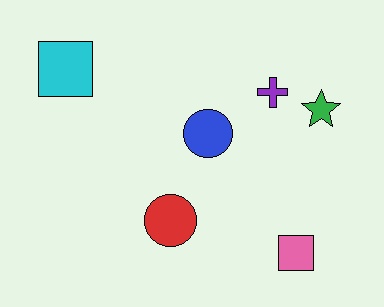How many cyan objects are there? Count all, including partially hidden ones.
There is 1 cyan object.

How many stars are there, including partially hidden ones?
There is 1 star.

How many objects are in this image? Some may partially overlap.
There are 6 objects.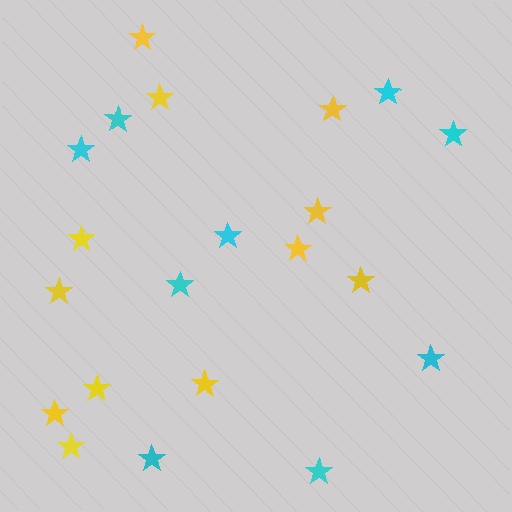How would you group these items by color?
There are 2 groups: one group of yellow stars (12) and one group of cyan stars (9).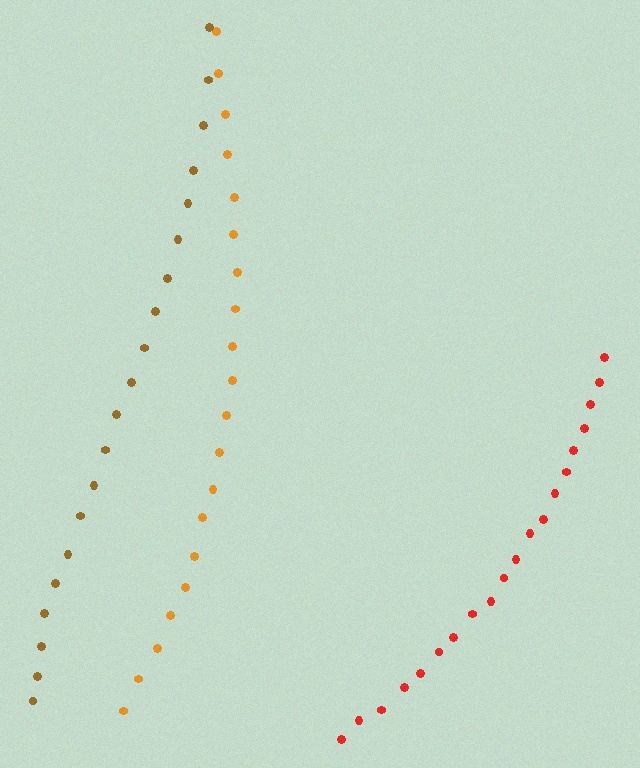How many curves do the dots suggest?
There are 3 distinct paths.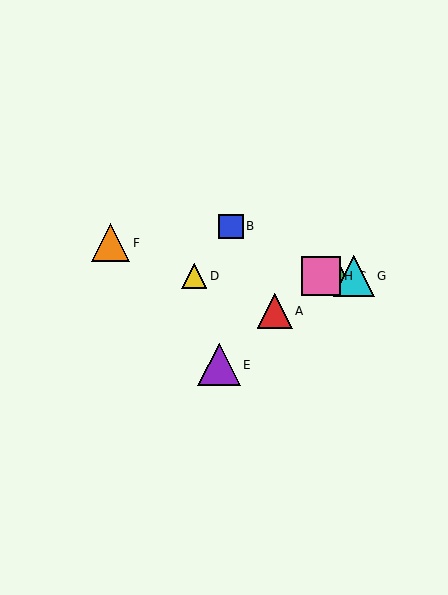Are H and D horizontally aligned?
Yes, both are at y≈276.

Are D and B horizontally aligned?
No, D is at y≈276 and B is at y≈226.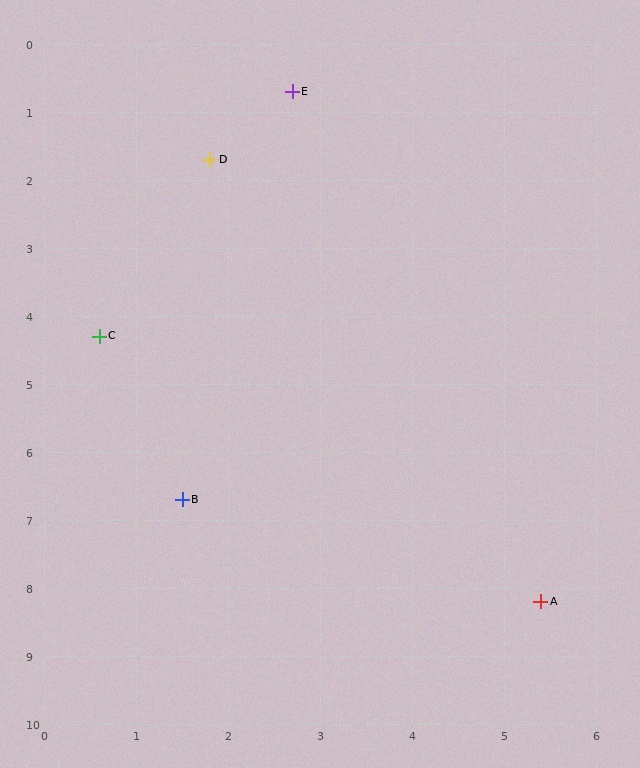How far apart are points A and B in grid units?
Points A and B are about 4.2 grid units apart.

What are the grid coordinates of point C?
Point C is at approximately (0.6, 4.3).